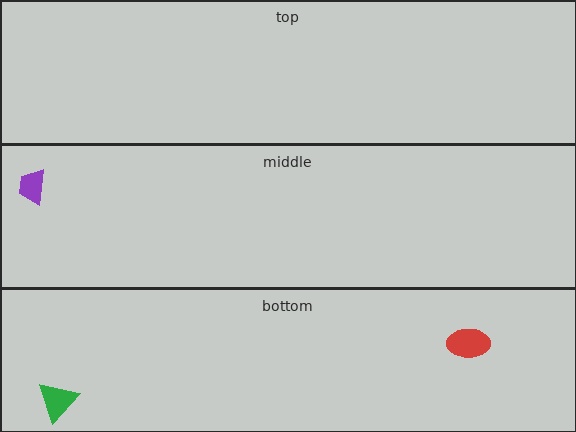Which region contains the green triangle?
The bottom region.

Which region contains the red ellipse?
The bottom region.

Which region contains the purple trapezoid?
The middle region.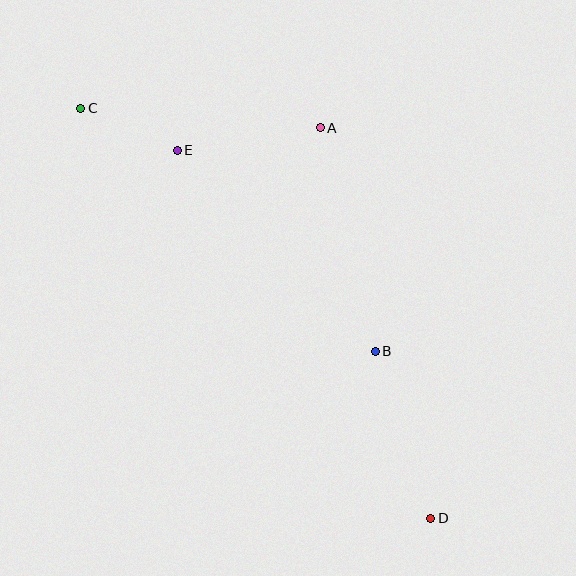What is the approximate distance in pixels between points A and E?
The distance between A and E is approximately 145 pixels.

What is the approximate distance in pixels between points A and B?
The distance between A and B is approximately 230 pixels.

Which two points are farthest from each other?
Points C and D are farthest from each other.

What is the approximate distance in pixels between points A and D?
The distance between A and D is approximately 406 pixels.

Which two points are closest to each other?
Points C and E are closest to each other.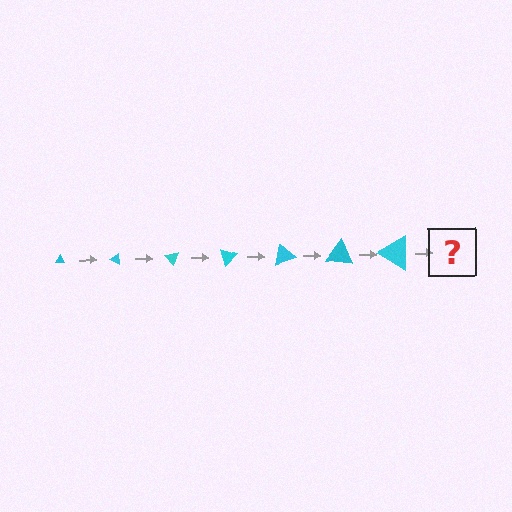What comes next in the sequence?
The next element should be a triangle, larger than the previous one and rotated 175 degrees from the start.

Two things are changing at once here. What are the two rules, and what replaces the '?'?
The two rules are that the triangle grows larger each step and it rotates 25 degrees each step. The '?' should be a triangle, larger than the previous one and rotated 175 degrees from the start.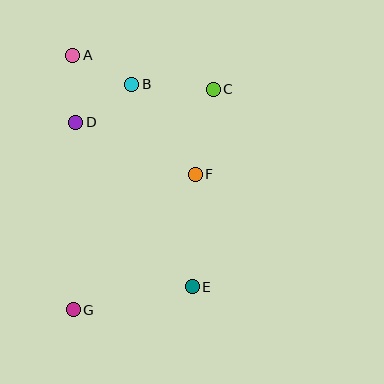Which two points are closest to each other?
Points A and B are closest to each other.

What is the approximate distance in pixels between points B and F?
The distance between B and F is approximately 110 pixels.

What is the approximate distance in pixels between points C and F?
The distance between C and F is approximately 87 pixels.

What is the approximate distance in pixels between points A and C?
The distance between A and C is approximately 145 pixels.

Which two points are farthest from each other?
Points C and G are farthest from each other.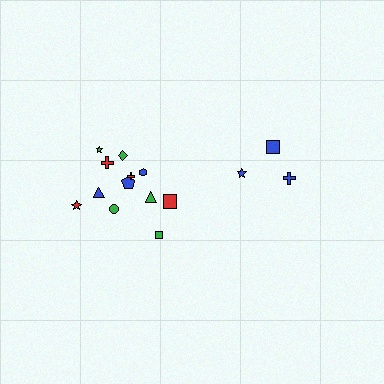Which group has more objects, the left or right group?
The left group.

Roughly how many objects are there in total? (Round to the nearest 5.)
Roughly 15 objects in total.